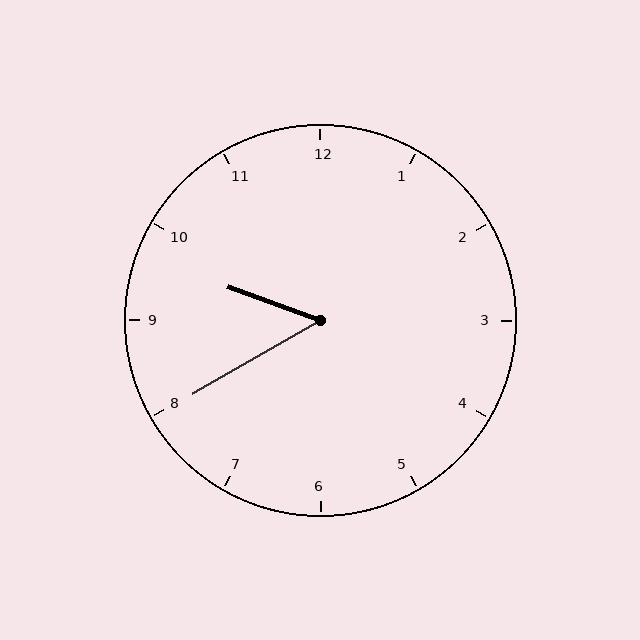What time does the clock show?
9:40.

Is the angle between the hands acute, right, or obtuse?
It is acute.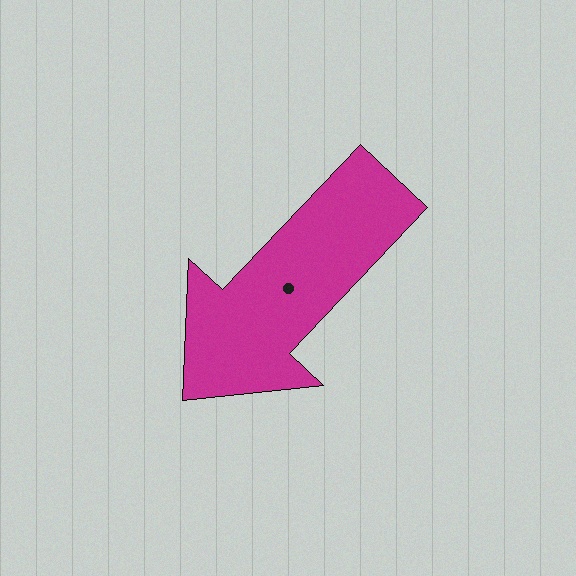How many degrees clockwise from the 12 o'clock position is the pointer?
Approximately 223 degrees.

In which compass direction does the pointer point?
Southwest.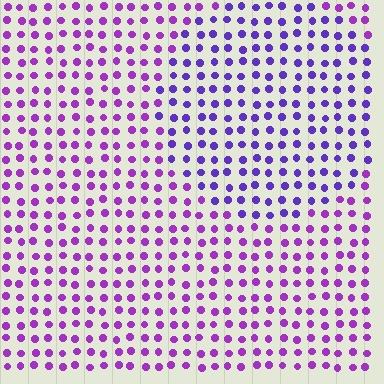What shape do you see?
I see a circle.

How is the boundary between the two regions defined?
The boundary is defined purely by a slight shift in hue (about 28 degrees). Spacing, size, and orientation are identical on both sides.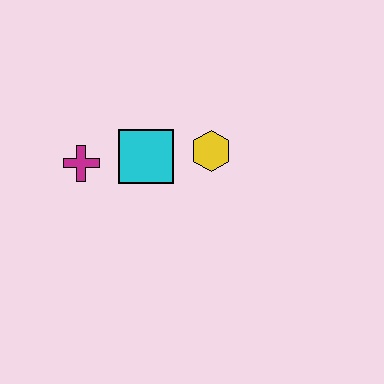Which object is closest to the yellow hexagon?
The cyan square is closest to the yellow hexagon.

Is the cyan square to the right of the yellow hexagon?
No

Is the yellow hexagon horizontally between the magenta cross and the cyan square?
No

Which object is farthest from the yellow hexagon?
The magenta cross is farthest from the yellow hexagon.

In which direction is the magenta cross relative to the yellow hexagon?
The magenta cross is to the left of the yellow hexagon.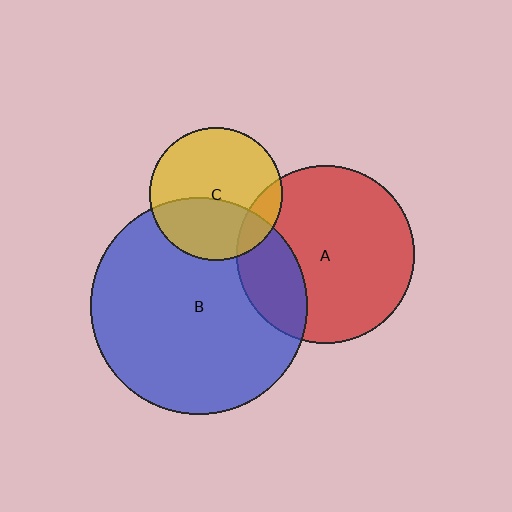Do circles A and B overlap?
Yes.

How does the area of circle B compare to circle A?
Approximately 1.5 times.